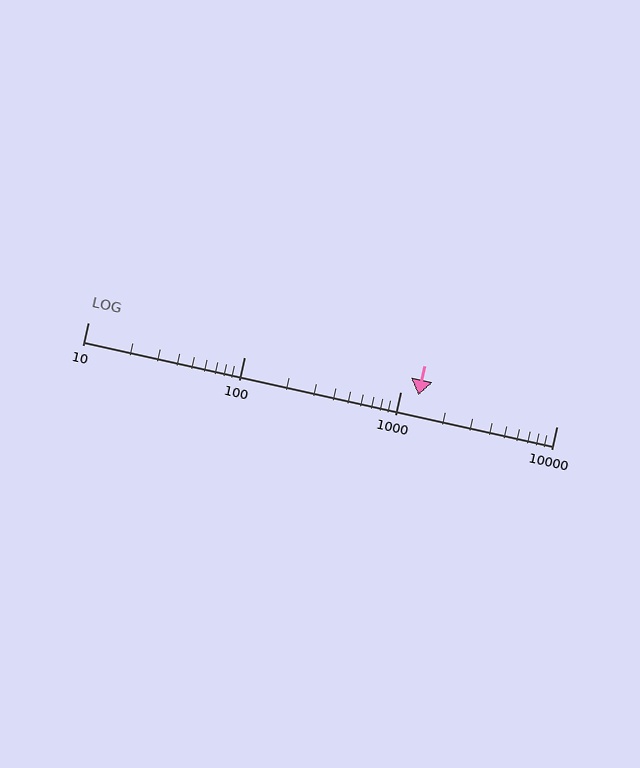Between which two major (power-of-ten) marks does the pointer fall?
The pointer is between 1000 and 10000.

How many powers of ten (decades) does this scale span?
The scale spans 3 decades, from 10 to 10000.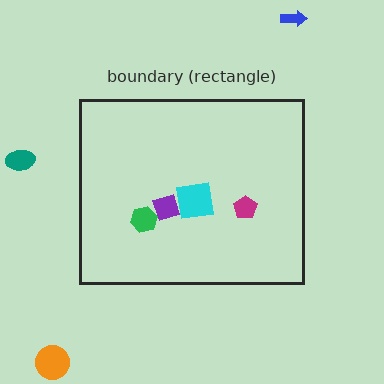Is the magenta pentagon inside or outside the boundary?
Inside.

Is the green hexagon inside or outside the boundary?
Inside.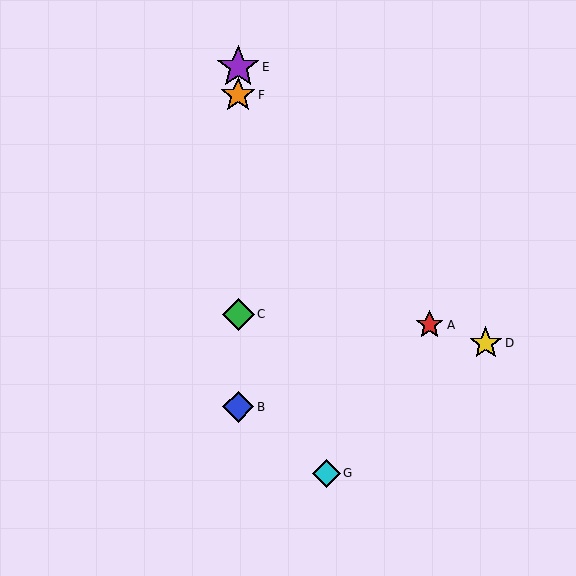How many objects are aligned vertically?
4 objects (B, C, E, F) are aligned vertically.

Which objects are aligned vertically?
Objects B, C, E, F are aligned vertically.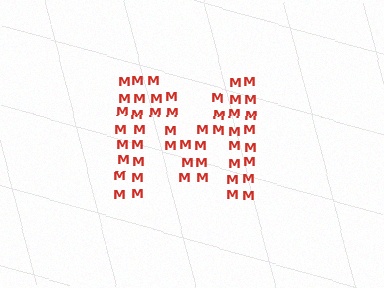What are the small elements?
The small elements are letter M's.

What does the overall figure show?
The overall figure shows the letter M.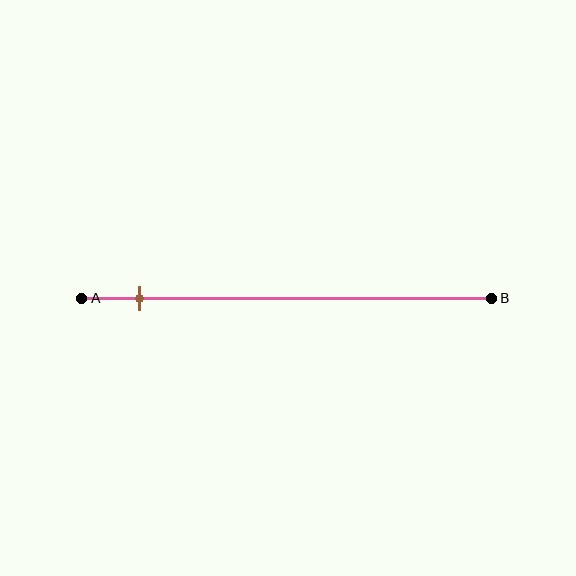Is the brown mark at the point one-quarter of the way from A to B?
No, the mark is at about 15% from A, not at the 25% one-quarter point.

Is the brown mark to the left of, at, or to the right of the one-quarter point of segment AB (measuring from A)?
The brown mark is to the left of the one-quarter point of segment AB.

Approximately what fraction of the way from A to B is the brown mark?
The brown mark is approximately 15% of the way from A to B.